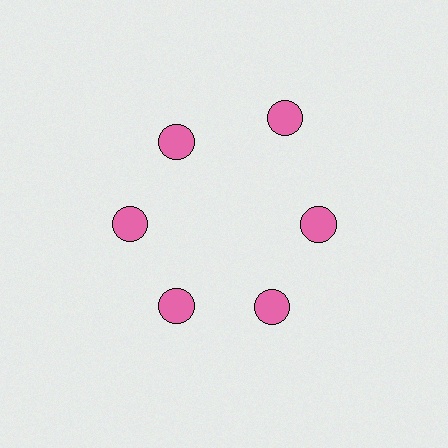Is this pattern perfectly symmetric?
No. The 6 pink circles are arranged in a ring, but one element near the 1 o'clock position is pushed outward from the center, breaking the 6-fold rotational symmetry.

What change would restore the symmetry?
The symmetry would be restored by moving it inward, back onto the ring so that all 6 circles sit at equal angles and equal distance from the center.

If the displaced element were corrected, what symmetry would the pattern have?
It would have 6-fold rotational symmetry — the pattern would map onto itself every 60 degrees.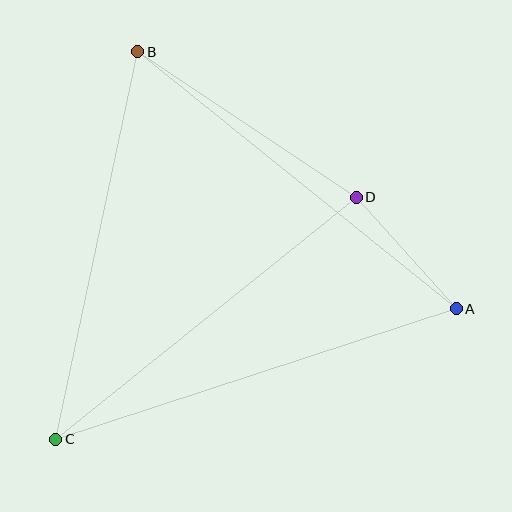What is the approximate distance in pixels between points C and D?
The distance between C and D is approximately 386 pixels.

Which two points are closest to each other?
Points A and D are closest to each other.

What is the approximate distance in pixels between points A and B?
The distance between A and B is approximately 410 pixels.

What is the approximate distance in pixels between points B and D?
The distance between B and D is approximately 263 pixels.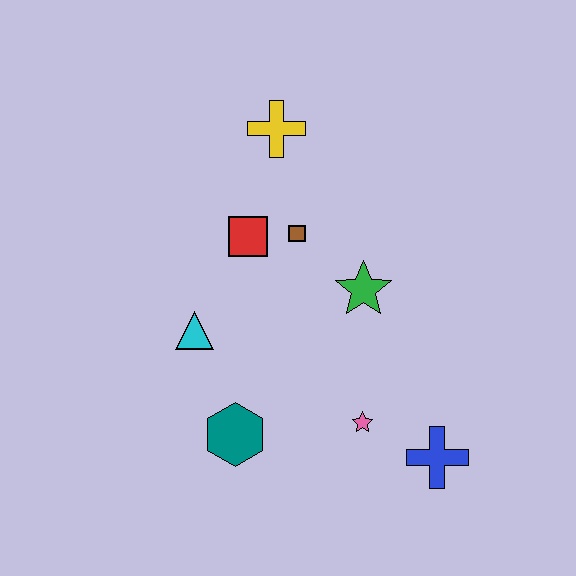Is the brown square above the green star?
Yes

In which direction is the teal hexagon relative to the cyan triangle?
The teal hexagon is below the cyan triangle.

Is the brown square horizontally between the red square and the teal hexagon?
No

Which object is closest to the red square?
The brown square is closest to the red square.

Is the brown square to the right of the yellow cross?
Yes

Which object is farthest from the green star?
The teal hexagon is farthest from the green star.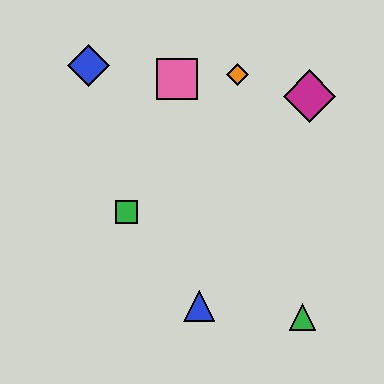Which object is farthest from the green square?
The magenta diamond is farthest from the green square.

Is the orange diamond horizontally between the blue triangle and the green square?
No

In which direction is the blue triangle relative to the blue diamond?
The blue triangle is below the blue diamond.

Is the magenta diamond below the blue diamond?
Yes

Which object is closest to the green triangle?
The blue triangle is closest to the green triangle.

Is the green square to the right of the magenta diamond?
No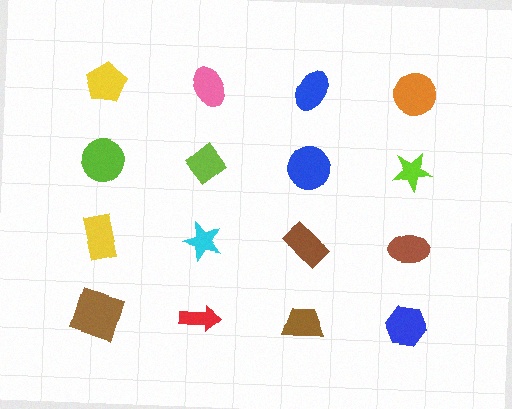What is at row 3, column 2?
A cyan star.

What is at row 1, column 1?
A yellow pentagon.